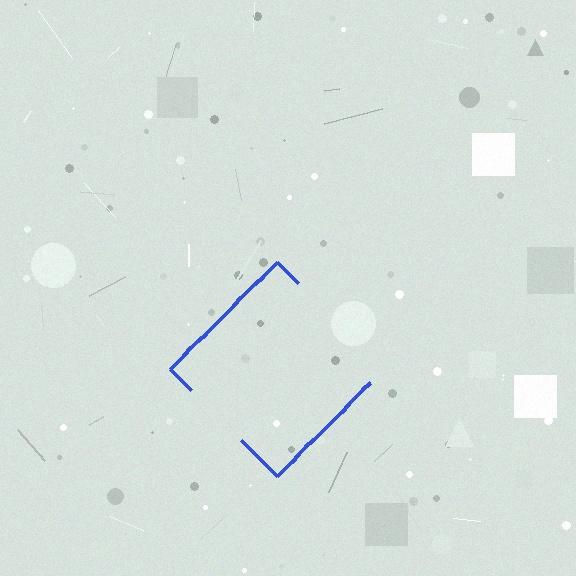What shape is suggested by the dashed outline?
The dashed outline suggests a diamond.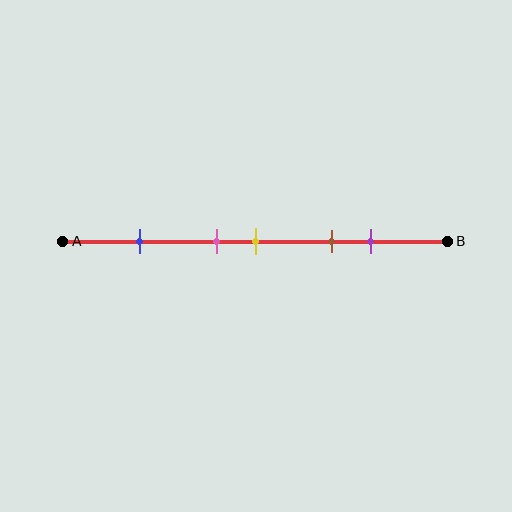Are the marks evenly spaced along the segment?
No, the marks are not evenly spaced.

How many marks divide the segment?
There are 5 marks dividing the segment.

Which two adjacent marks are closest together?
The pink and yellow marks are the closest adjacent pair.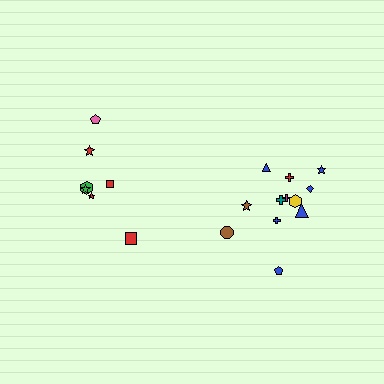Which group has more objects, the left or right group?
The right group.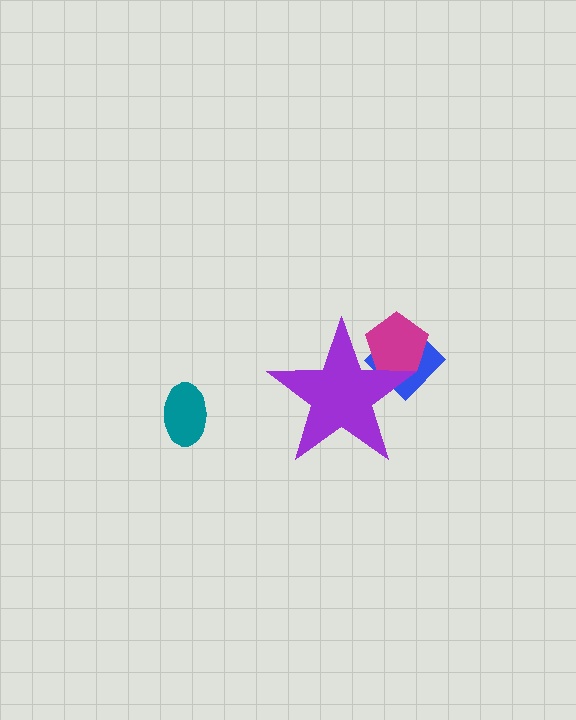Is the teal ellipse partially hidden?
No, the teal ellipse is fully visible.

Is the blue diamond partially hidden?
Yes, the blue diamond is partially hidden behind the purple star.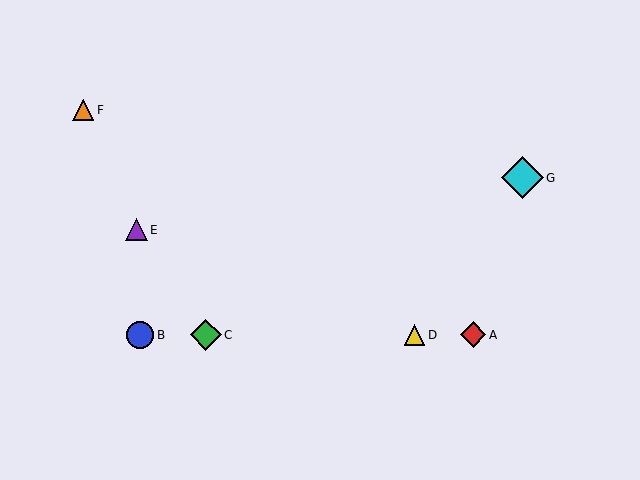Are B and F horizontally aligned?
No, B is at y≈335 and F is at y≈110.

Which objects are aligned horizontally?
Objects A, B, C, D are aligned horizontally.